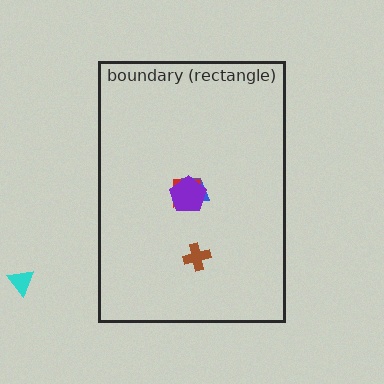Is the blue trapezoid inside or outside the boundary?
Inside.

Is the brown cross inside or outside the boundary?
Inside.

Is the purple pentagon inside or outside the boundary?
Inside.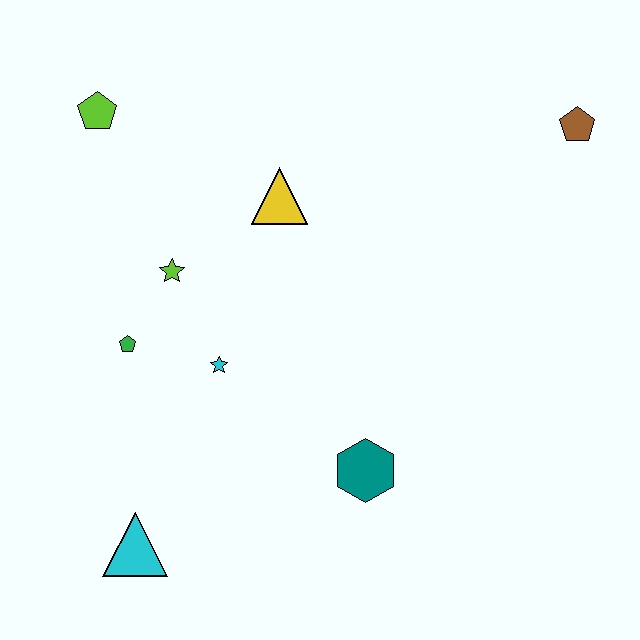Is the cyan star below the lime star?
Yes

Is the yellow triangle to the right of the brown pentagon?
No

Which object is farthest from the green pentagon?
The brown pentagon is farthest from the green pentagon.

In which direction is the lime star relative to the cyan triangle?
The lime star is above the cyan triangle.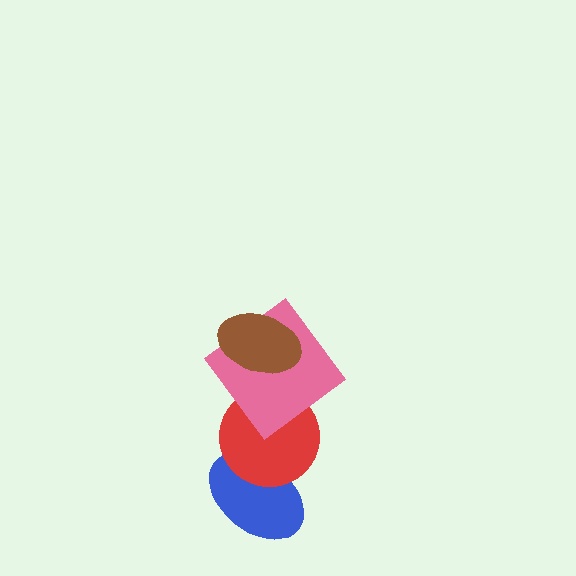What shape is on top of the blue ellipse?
The red circle is on top of the blue ellipse.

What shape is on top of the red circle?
The pink diamond is on top of the red circle.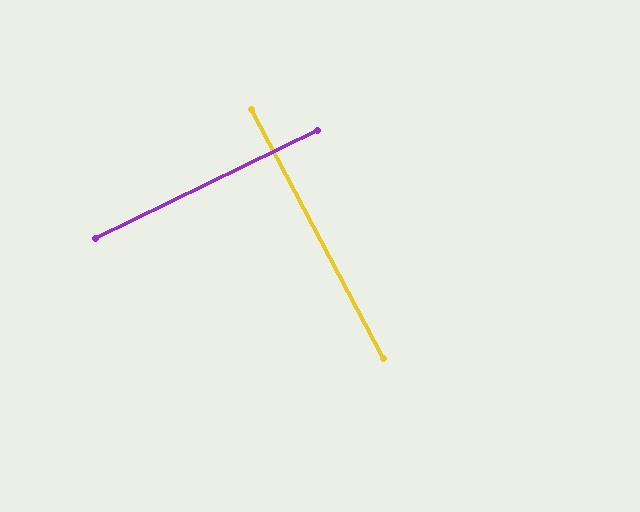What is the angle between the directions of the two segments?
Approximately 88 degrees.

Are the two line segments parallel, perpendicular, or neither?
Perpendicular — they meet at approximately 88°.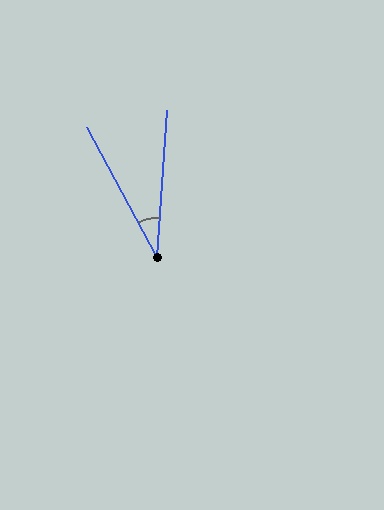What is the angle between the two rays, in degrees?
Approximately 32 degrees.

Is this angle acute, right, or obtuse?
It is acute.